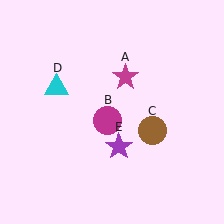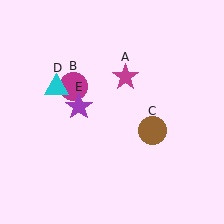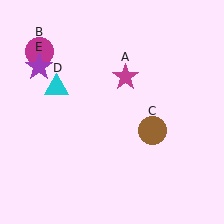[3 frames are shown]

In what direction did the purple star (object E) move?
The purple star (object E) moved up and to the left.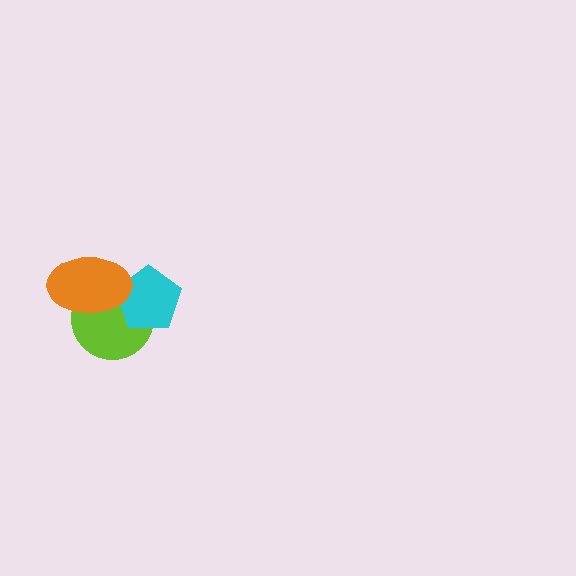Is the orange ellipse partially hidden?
No, no other shape covers it.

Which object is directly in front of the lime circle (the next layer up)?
The cyan pentagon is directly in front of the lime circle.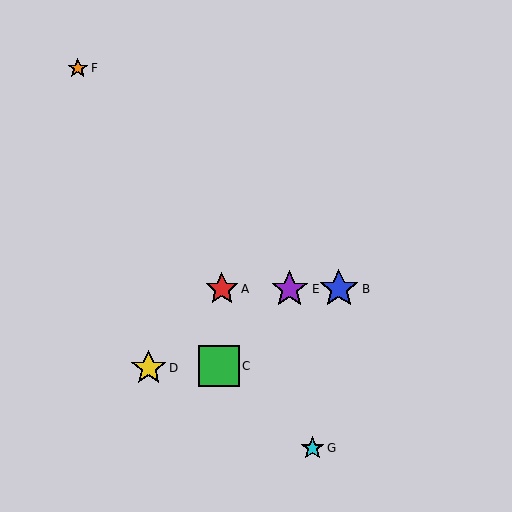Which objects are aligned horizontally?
Objects A, B, E are aligned horizontally.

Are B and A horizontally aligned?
Yes, both are at y≈289.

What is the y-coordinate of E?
Object E is at y≈289.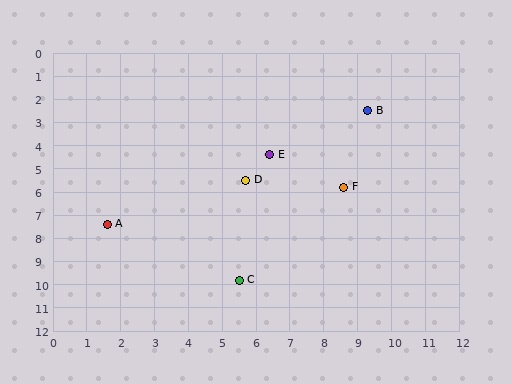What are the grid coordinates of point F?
Point F is at approximately (8.6, 5.8).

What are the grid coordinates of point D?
Point D is at approximately (5.7, 5.5).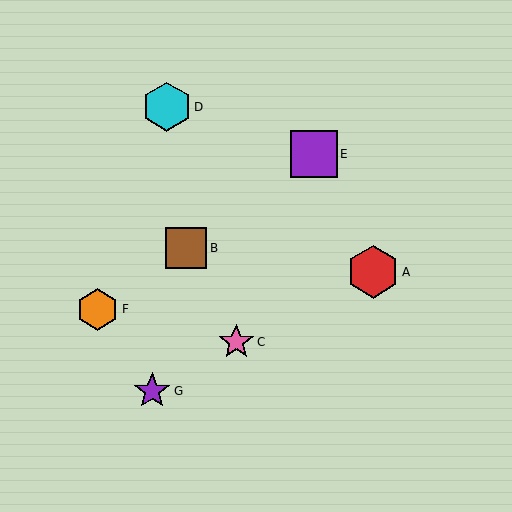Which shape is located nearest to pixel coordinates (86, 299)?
The orange hexagon (labeled F) at (98, 309) is nearest to that location.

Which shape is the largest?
The red hexagon (labeled A) is the largest.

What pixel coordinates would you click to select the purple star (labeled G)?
Click at (152, 391) to select the purple star G.